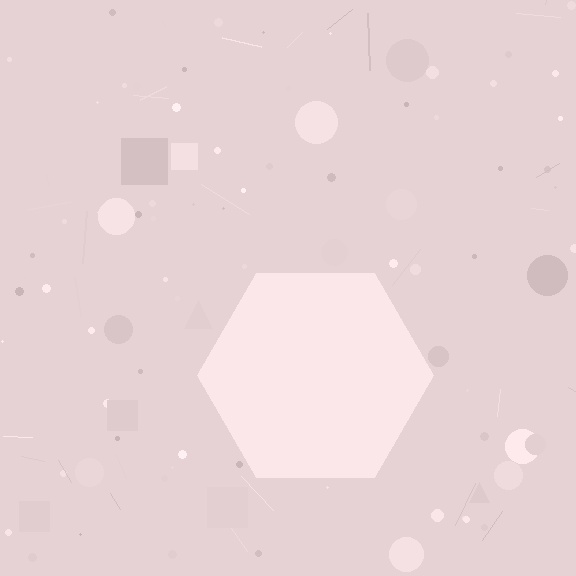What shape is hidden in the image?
A hexagon is hidden in the image.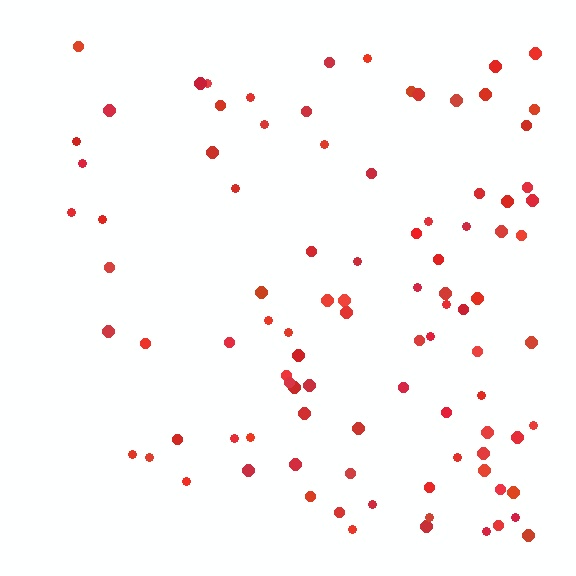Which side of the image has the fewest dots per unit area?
The left.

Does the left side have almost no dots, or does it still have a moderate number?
Still a moderate number, just noticeably fewer than the right.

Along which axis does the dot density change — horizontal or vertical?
Horizontal.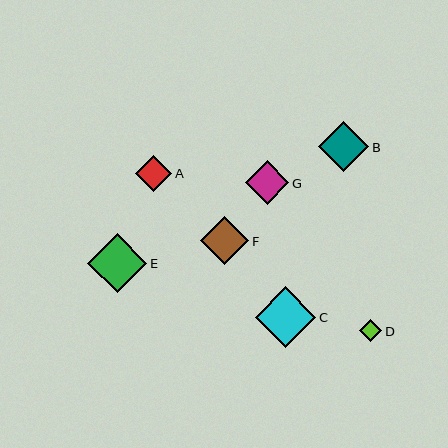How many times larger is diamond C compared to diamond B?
Diamond C is approximately 1.2 times the size of diamond B.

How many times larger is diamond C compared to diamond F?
Diamond C is approximately 1.3 times the size of diamond F.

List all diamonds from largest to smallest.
From largest to smallest: C, E, B, F, G, A, D.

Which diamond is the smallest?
Diamond D is the smallest with a size of approximately 22 pixels.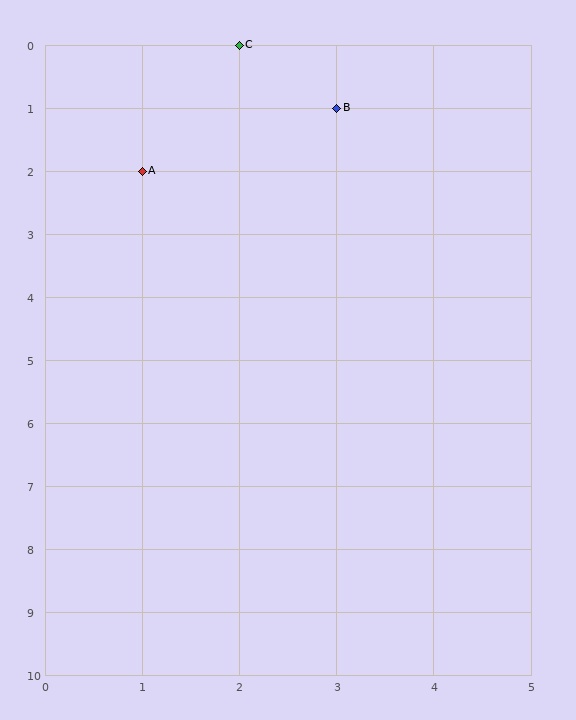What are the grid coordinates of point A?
Point A is at grid coordinates (1, 2).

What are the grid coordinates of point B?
Point B is at grid coordinates (3, 1).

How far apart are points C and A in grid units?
Points C and A are 1 column and 2 rows apart (about 2.2 grid units diagonally).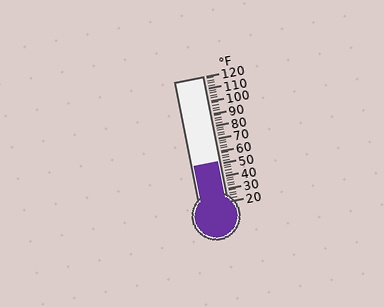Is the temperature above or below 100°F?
The temperature is below 100°F.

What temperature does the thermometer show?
The thermometer shows approximately 52°F.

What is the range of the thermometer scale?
The thermometer scale ranges from 20°F to 120°F.